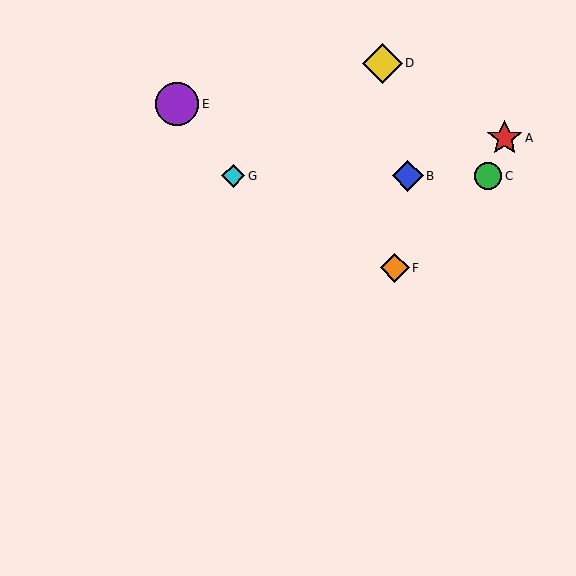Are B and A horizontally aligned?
No, B is at y≈176 and A is at y≈138.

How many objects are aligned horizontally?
3 objects (B, C, G) are aligned horizontally.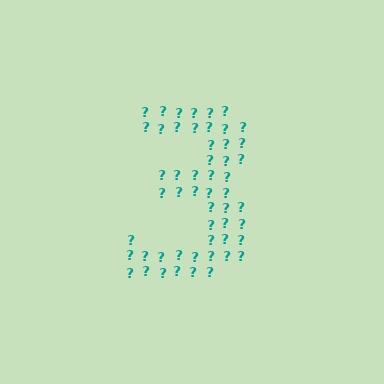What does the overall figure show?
The overall figure shows the digit 3.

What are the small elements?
The small elements are question marks.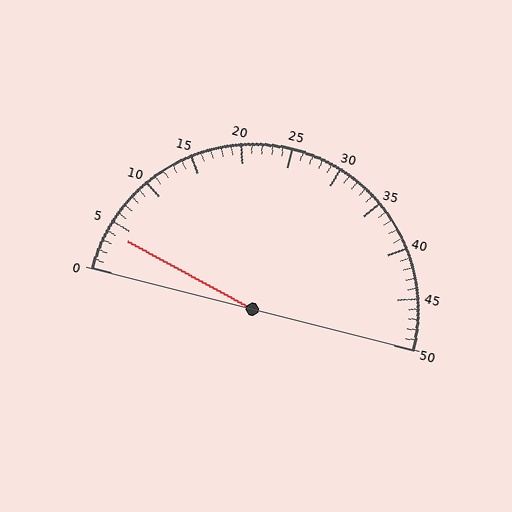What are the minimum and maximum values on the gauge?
The gauge ranges from 0 to 50.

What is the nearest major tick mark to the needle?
The nearest major tick mark is 5.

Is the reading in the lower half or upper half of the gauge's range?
The reading is in the lower half of the range (0 to 50).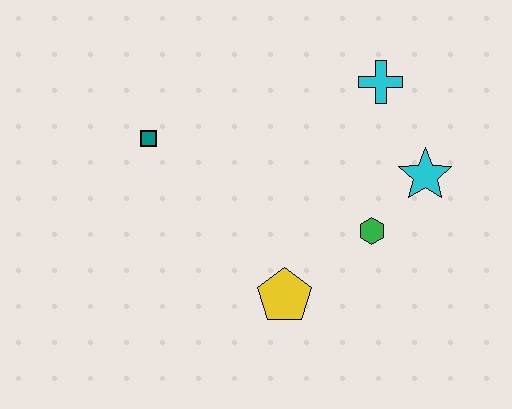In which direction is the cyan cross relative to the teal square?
The cyan cross is to the right of the teal square.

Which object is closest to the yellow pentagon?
The green hexagon is closest to the yellow pentagon.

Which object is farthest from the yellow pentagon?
The cyan cross is farthest from the yellow pentagon.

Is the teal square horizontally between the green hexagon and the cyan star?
No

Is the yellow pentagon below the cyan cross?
Yes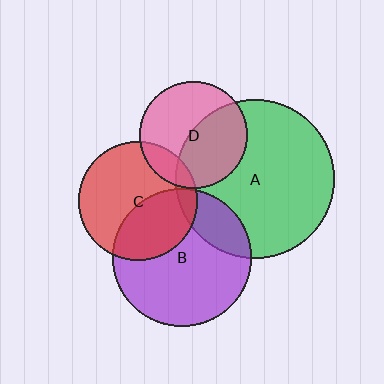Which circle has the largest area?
Circle A (green).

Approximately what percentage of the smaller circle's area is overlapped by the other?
Approximately 15%.